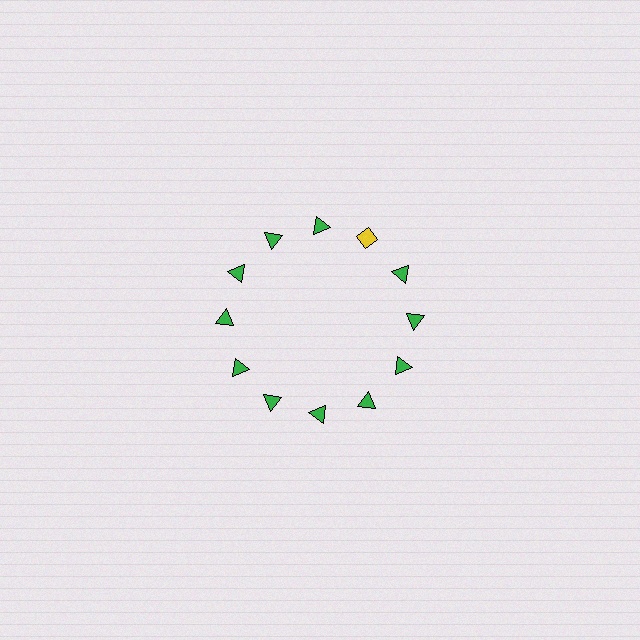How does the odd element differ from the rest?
It differs in both color (yellow instead of green) and shape (diamond instead of triangle).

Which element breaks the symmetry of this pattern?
The yellow diamond at roughly the 1 o'clock position breaks the symmetry. All other shapes are green triangles.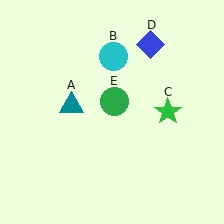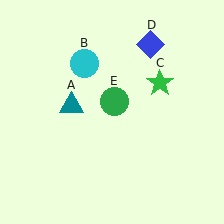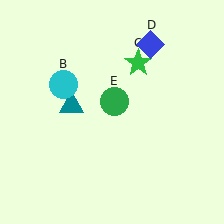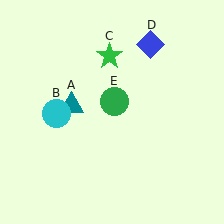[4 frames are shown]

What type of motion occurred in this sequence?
The cyan circle (object B), green star (object C) rotated counterclockwise around the center of the scene.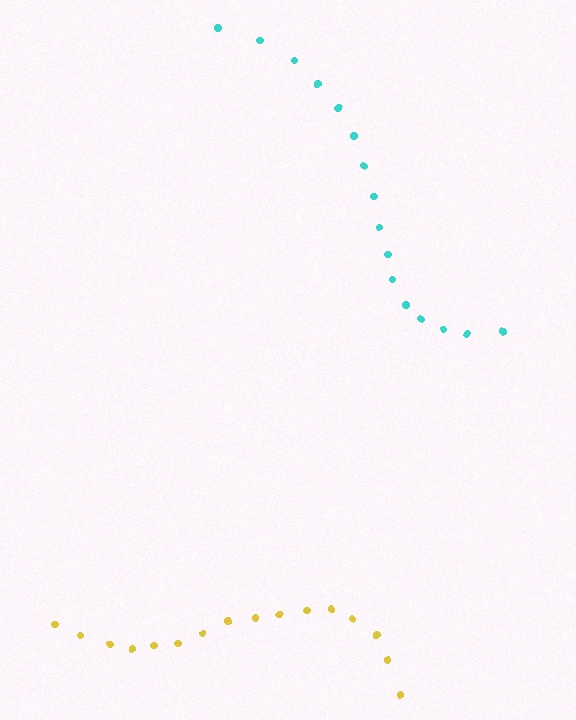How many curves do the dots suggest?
There are 2 distinct paths.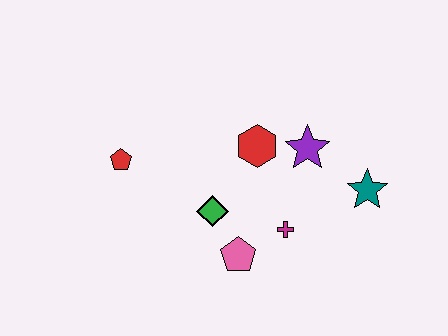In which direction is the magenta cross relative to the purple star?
The magenta cross is below the purple star.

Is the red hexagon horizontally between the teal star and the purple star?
No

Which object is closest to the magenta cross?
The pink pentagon is closest to the magenta cross.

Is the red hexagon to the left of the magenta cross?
Yes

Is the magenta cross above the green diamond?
No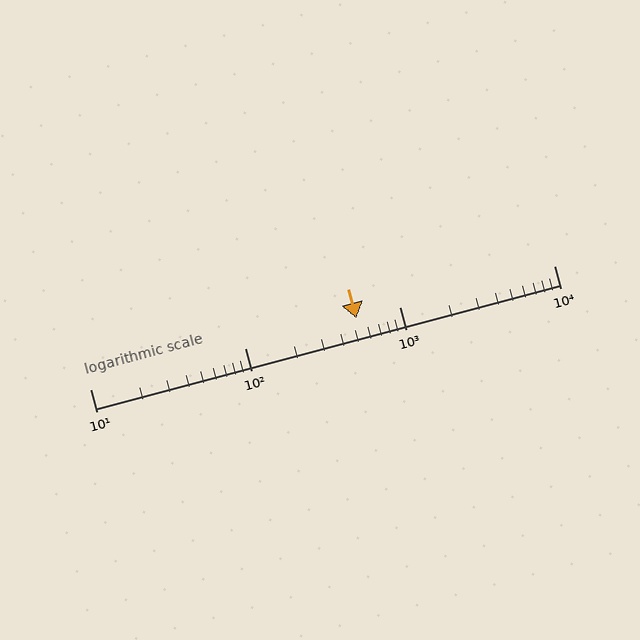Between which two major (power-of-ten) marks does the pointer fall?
The pointer is between 100 and 1000.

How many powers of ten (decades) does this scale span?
The scale spans 3 decades, from 10 to 10000.